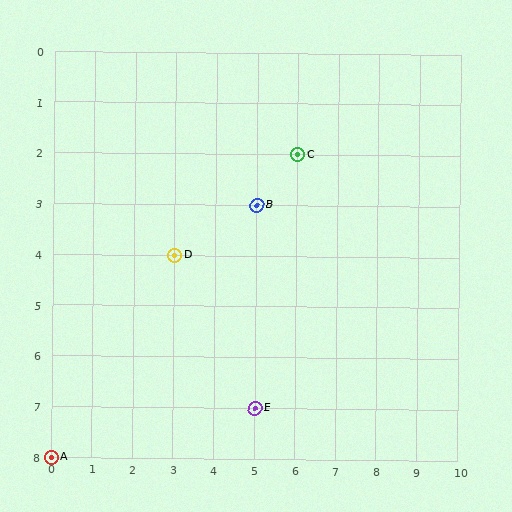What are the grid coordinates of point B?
Point B is at grid coordinates (5, 3).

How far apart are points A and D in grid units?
Points A and D are 3 columns and 4 rows apart (about 5.0 grid units diagonally).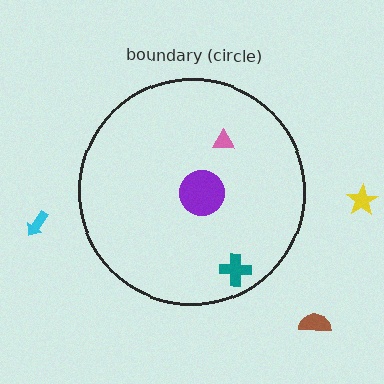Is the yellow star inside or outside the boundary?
Outside.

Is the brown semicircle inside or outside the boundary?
Outside.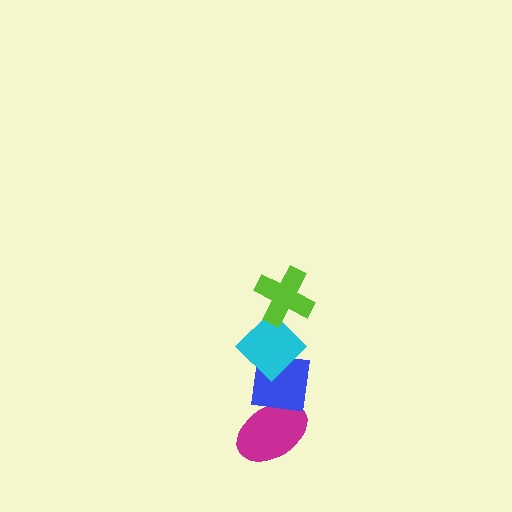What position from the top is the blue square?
The blue square is 3rd from the top.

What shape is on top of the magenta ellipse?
The blue square is on top of the magenta ellipse.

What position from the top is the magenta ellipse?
The magenta ellipse is 4th from the top.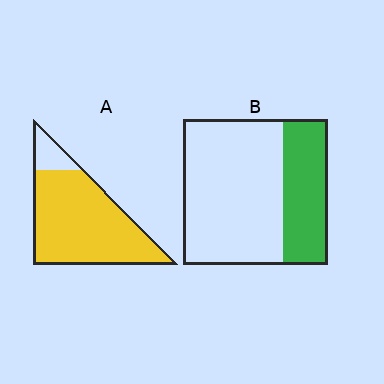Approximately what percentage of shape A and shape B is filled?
A is approximately 90% and B is approximately 30%.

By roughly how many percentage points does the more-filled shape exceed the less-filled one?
By roughly 55 percentage points (A over B).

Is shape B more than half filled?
No.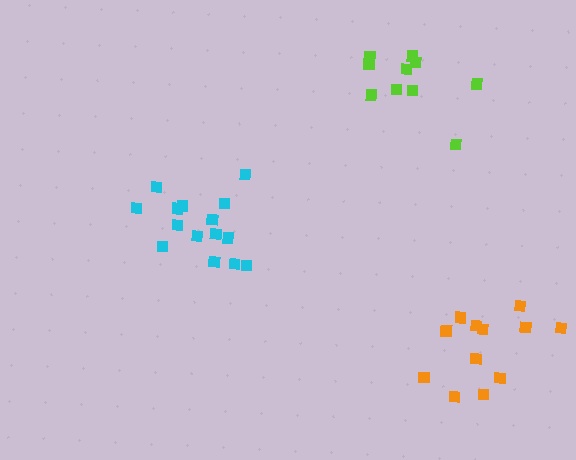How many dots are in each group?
Group 1: 12 dots, Group 2: 10 dots, Group 3: 15 dots (37 total).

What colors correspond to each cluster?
The clusters are colored: orange, lime, cyan.